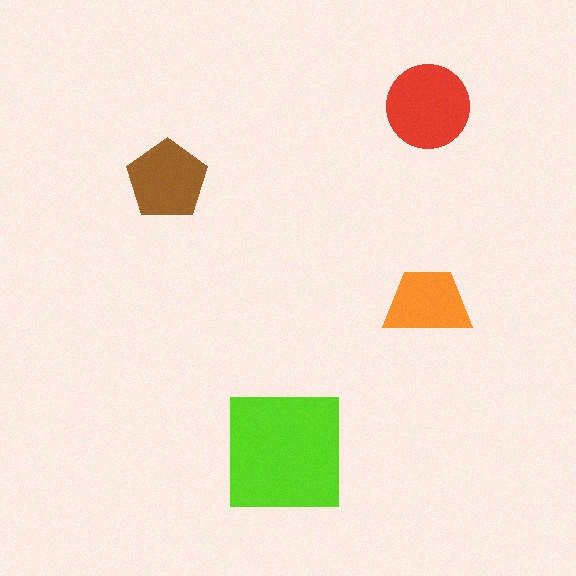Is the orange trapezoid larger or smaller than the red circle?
Smaller.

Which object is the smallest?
The orange trapezoid.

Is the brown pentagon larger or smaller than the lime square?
Smaller.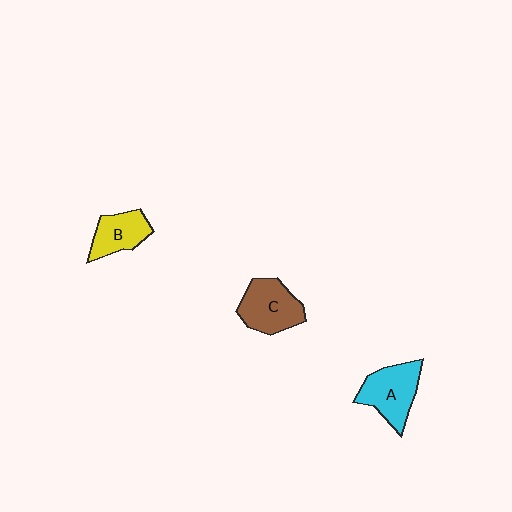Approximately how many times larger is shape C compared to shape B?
Approximately 1.3 times.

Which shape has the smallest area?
Shape B (yellow).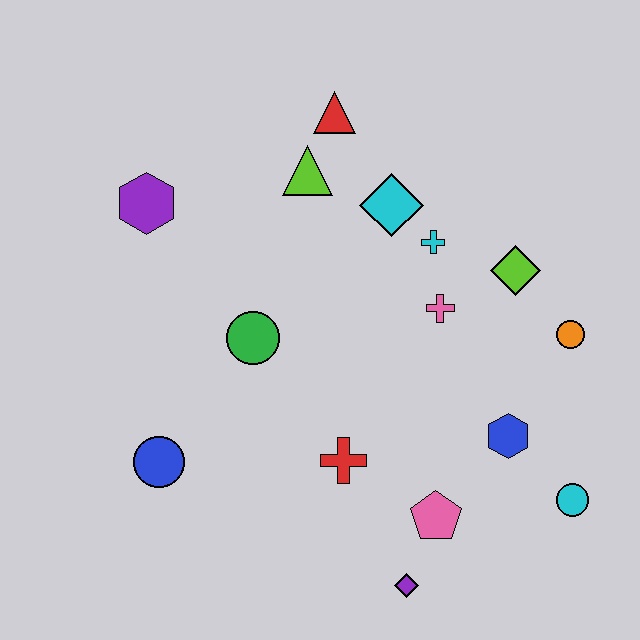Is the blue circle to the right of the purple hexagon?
Yes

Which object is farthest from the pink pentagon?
The purple hexagon is farthest from the pink pentagon.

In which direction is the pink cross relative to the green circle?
The pink cross is to the right of the green circle.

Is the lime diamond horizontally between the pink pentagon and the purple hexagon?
No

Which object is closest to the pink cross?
The cyan cross is closest to the pink cross.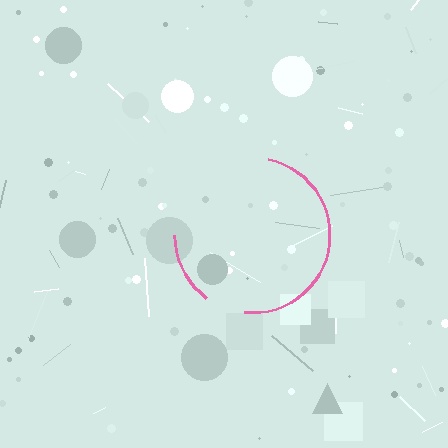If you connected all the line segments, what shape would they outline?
They would outline a circle.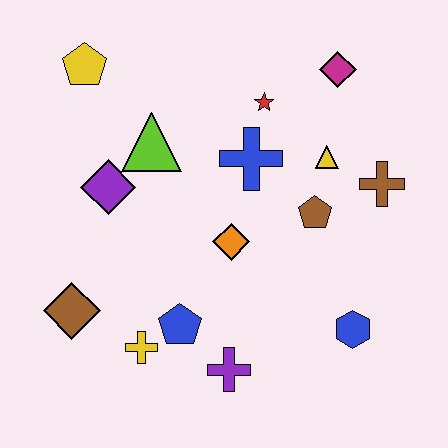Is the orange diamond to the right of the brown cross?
No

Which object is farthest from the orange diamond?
The yellow pentagon is farthest from the orange diamond.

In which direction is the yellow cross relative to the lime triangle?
The yellow cross is below the lime triangle.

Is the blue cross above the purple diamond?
Yes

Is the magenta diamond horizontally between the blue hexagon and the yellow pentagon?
Yes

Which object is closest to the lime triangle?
The purple diamond is closest to the lime triangle.